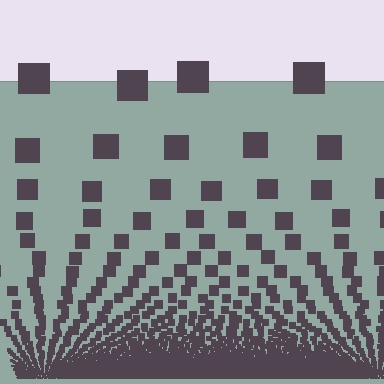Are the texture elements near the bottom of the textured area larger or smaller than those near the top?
Smaller. The gradient is inverted — elements near the bottom are smaller and denser.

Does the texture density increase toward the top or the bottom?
Density increases toward the bottom.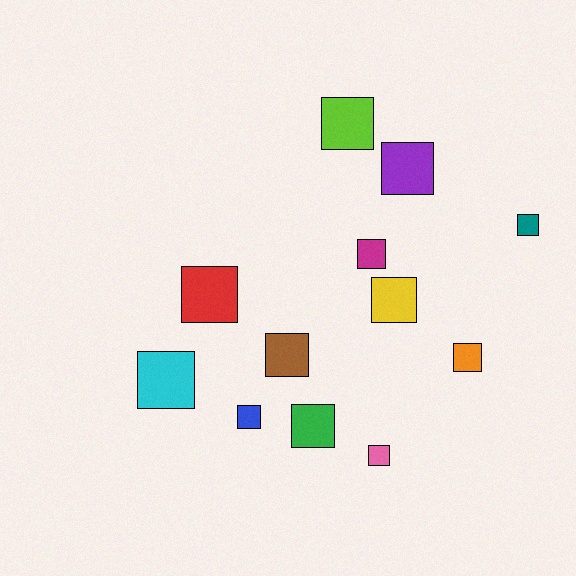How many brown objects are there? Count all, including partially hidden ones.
There is 1 brown object.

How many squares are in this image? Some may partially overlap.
There are 12 squares.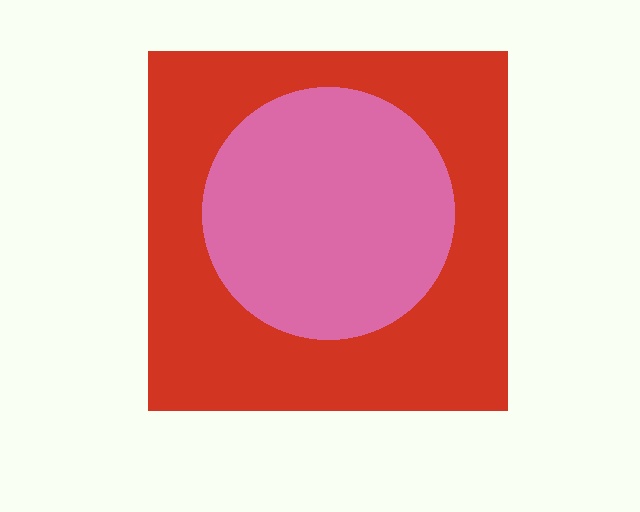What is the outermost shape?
The red square.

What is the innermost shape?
The pink circle.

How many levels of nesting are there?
2.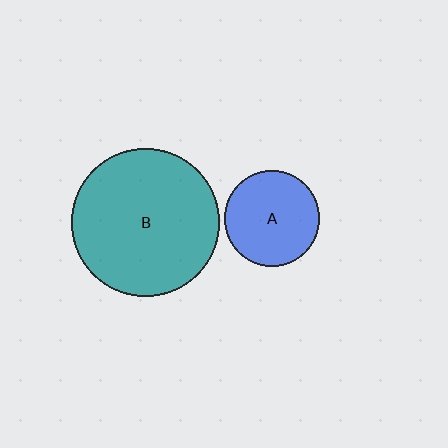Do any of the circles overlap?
No, none of the circles overlap.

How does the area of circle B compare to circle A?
Approximately 2.4 times.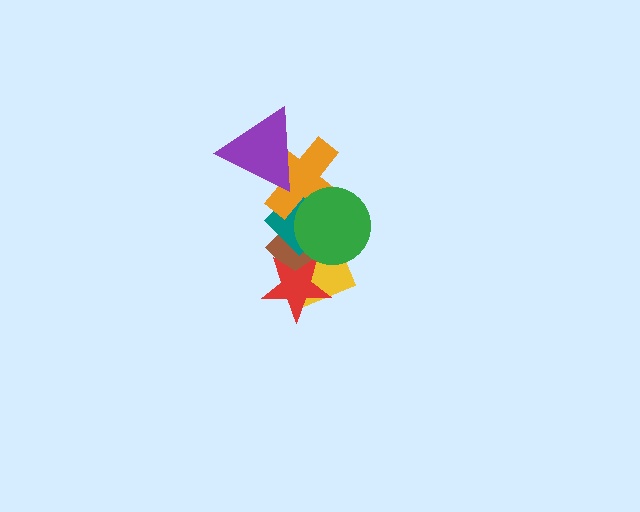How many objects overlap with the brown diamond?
4 objects overlap with the brown diamond.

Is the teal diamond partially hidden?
Yes, it is partially covered by another shape.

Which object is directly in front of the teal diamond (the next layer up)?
The orange cross is directly in front of the teal diamond.